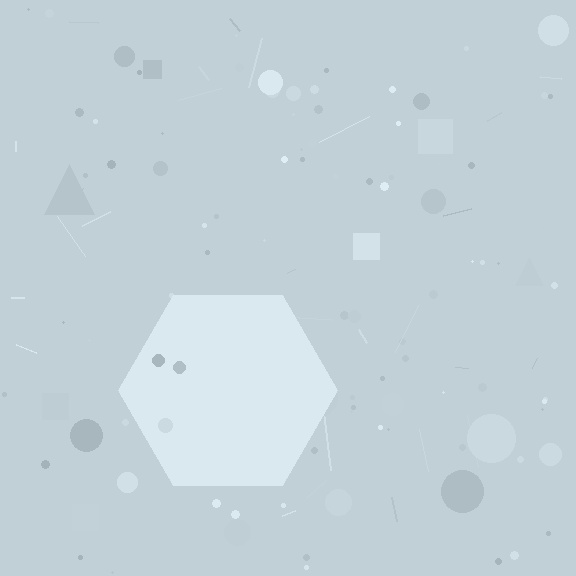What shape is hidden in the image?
A hexagon is hidden in the image.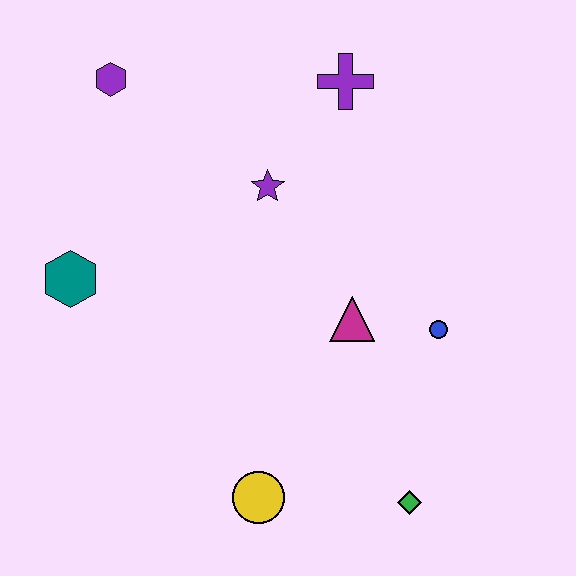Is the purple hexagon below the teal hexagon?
No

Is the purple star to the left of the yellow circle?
No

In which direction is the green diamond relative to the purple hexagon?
The green diamond is below the purple hexagon.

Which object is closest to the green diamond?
The yellow circle is closest to the green diamond.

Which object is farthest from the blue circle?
The purple hexagon is farthest from the blue circle.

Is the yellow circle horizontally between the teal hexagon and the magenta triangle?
Yes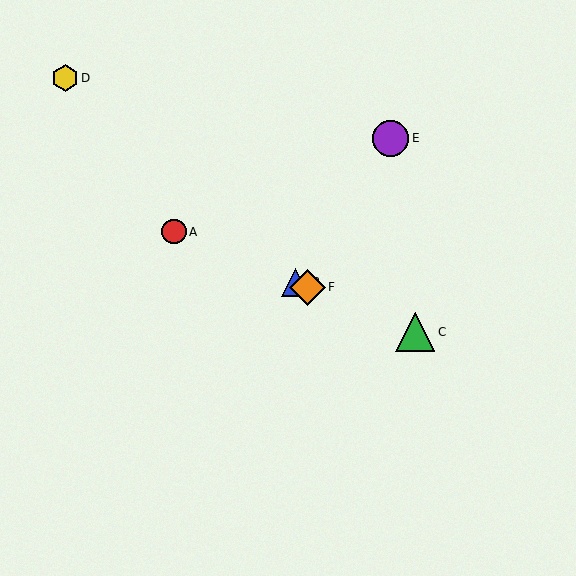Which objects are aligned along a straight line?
Objects A, B, C, F are aligned along a straight line.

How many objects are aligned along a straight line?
4 objects (A, B, C, F) are aligned along a straight line.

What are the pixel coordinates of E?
Object E is at (390, 138).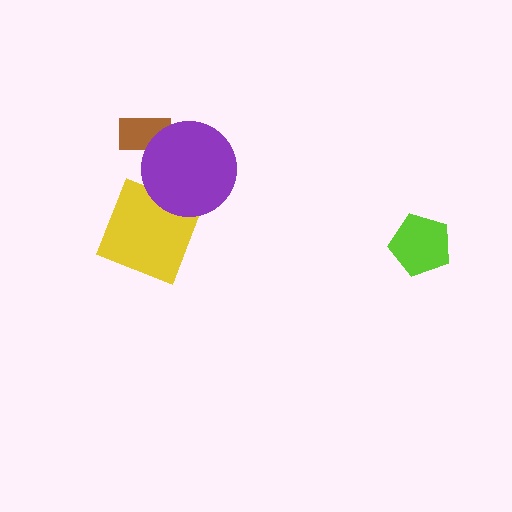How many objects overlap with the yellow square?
1 object overlaps with the yellow square.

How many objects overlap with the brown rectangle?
1 object overlaps with the brown rectangle.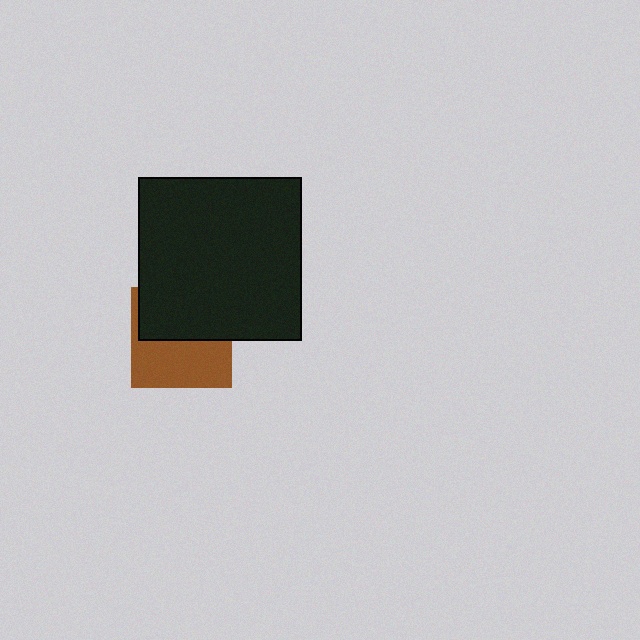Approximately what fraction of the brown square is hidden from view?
Roughly 51% of the brown square is hidden behind the black square.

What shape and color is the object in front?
The object in front is a black square.